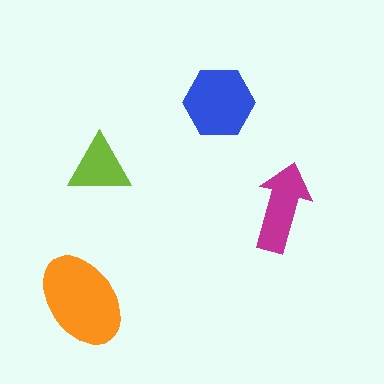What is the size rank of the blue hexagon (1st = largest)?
2nd.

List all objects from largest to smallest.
The orange ellipse, the blue hexagon, the magenta arrow, the lime triangle.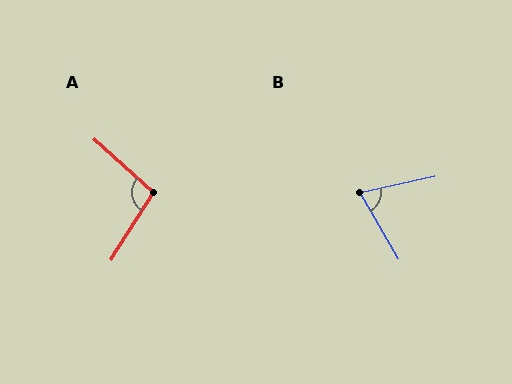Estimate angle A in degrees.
Approximately 100 degrees.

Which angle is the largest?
A, at approximately 100 degrees.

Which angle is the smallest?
B, at approximately 72 degrees.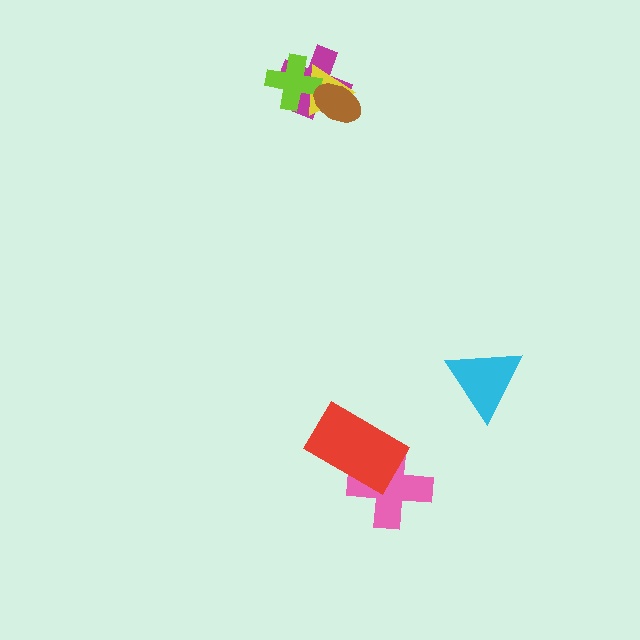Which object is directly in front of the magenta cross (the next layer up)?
The yellow triangle is directly in front of the magenta cross.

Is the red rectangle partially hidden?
No, no other shape covers it.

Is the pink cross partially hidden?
Yes, it is partially covered by another shape.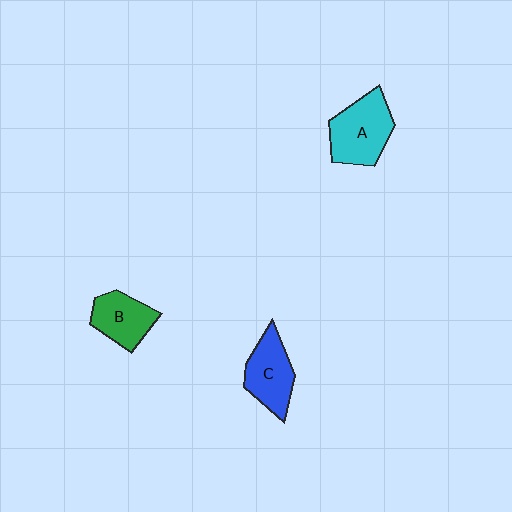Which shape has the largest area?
Shape A (cyan).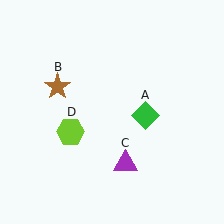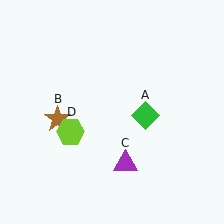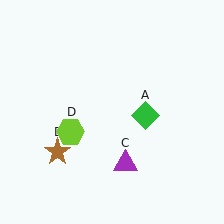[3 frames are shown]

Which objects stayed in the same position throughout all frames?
Green diamond (object A) and purple triangle (object C) and lime hexagon (object D) remained stationary.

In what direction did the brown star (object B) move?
The brown star (object B) moved down.